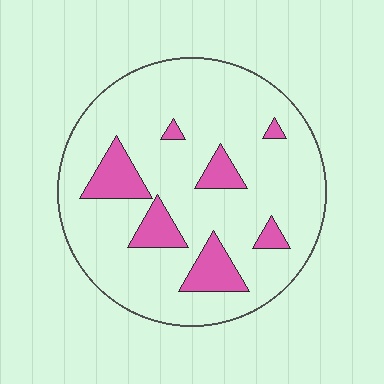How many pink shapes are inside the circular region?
7.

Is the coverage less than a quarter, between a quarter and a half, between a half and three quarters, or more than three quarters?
Less than a quarter.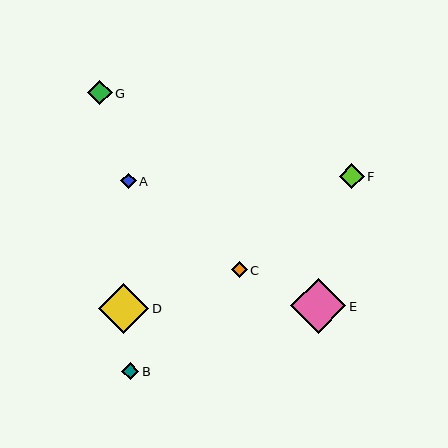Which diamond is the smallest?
Diamond A is the smallest with a size of approximately 16 pixels.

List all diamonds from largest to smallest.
From largest to smallest: E, D, F, G, B, C, A.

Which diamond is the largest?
Diamond E is the largest with a size of approximately 55 pixels.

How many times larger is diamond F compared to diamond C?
Diamond F is approximately 1.5 times the size of diamond C.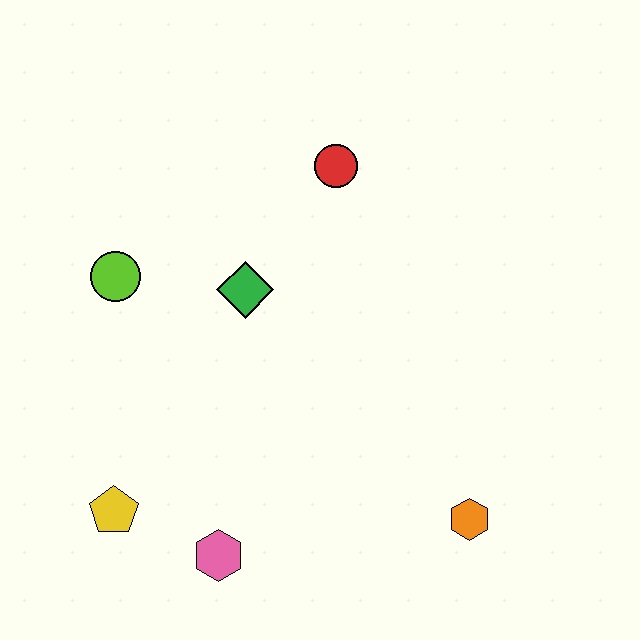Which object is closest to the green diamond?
The lime circle is closest to the green diamond.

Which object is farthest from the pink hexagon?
The red circle is farthest from the pink hexagon.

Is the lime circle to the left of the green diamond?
Yes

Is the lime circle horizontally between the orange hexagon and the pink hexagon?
No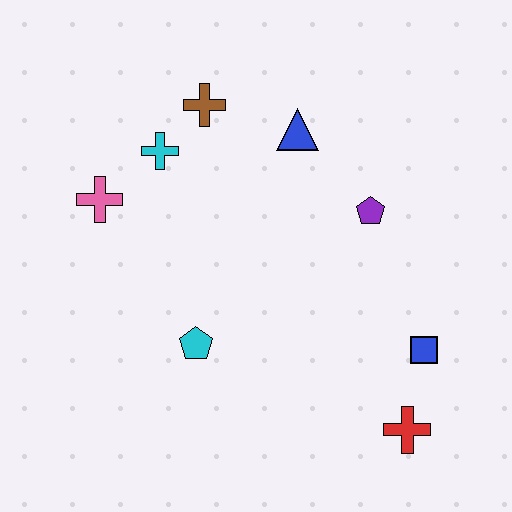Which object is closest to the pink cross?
The cyan cross is closest to the pink cross.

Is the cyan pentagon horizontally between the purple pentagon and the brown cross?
No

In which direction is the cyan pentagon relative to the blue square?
The cyan pentagon is to the left of the blue square.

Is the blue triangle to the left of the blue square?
Yes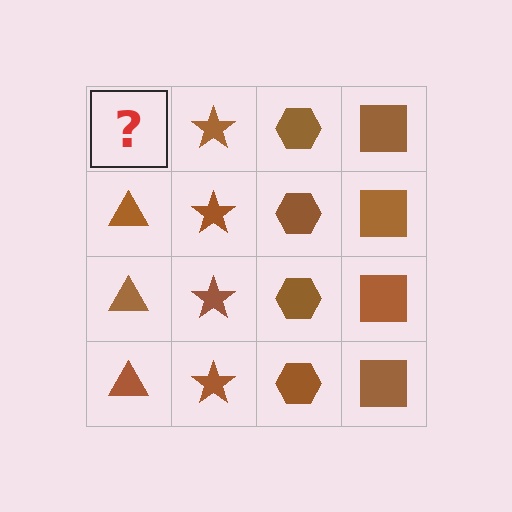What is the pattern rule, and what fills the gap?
The rule is that each column has a consistent shape. The gap should be filled with a brown triangle.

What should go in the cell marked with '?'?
The missing cell should contain a brown triangle.